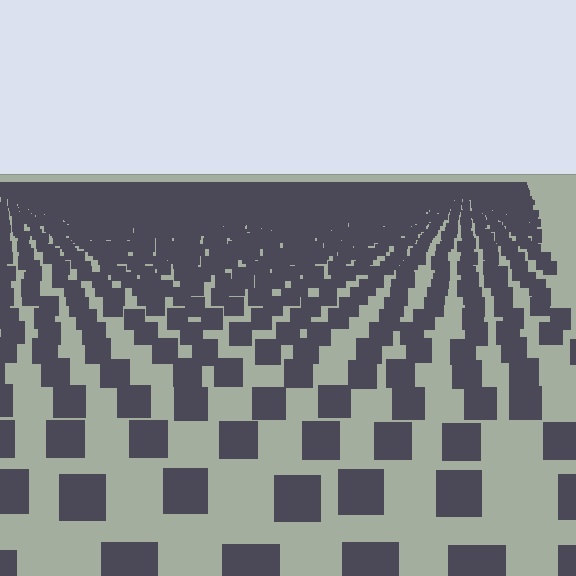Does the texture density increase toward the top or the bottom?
Density increases toward the top.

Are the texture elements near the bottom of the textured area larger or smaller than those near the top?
Larger. Near the bottom, elements are closer to the viewer and appear at a bigger on-screen size.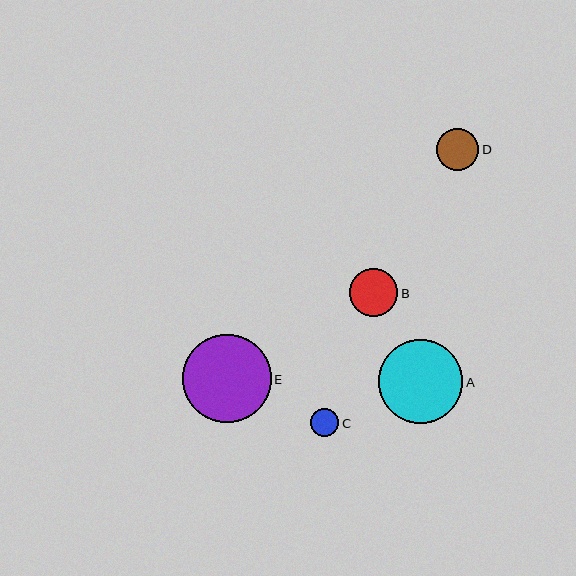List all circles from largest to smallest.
From largest to smallest: E, A, B, D, C.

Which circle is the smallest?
Circle C is the smallest with a size of approximately 28 pixels.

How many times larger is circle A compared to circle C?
Circle A is approximately 3.0 times the size of circle C.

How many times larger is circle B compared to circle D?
Circle B is approximately 1.1 times the size of circle D.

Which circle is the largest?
Circle E is the largest with a size of approximately 88 pixels.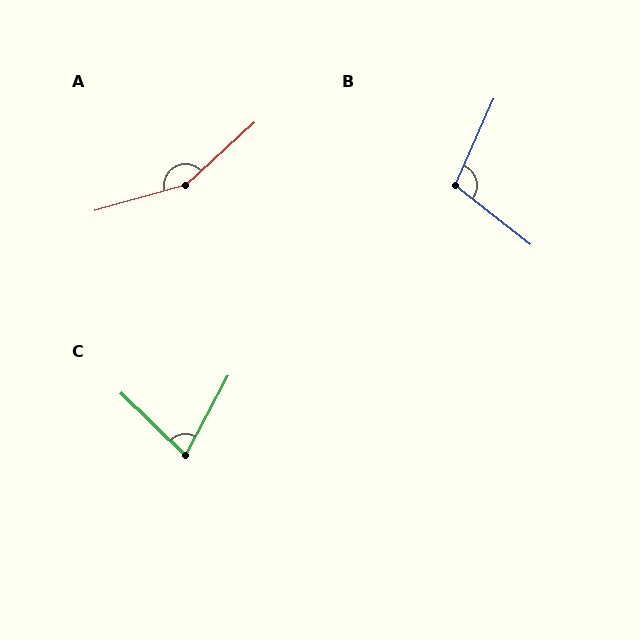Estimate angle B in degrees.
Approximately 104 degrees.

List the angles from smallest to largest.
C (74°), B (104°), A (154°).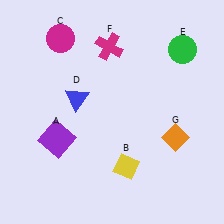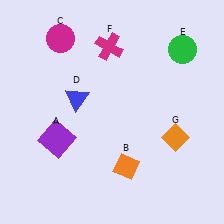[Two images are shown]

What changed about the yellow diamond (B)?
In Image 1, B is yellow. In Image 2, it changed to orange.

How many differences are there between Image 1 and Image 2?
There is 1 difference between the two images.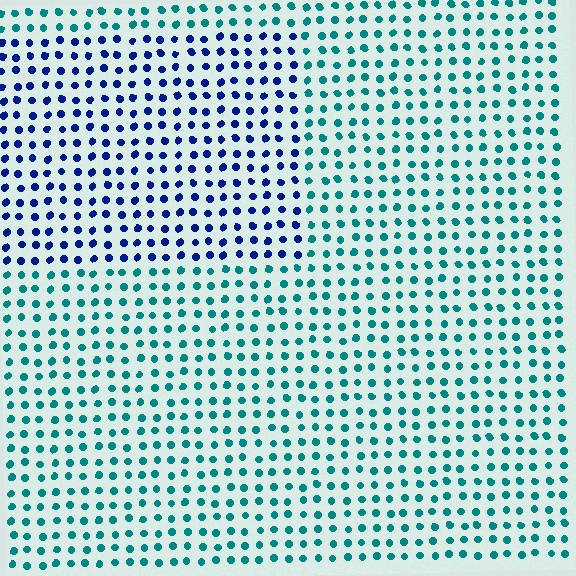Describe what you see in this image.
The image is filled with small teal elements in a uniform arrangement. A rectangle-shaped region is visible where the elements are tinted to a slightly different hue, forming a subtle color boundary.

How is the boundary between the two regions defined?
The boundary is defined purely by a slight shift in hue (about 51 degrees). Spacing, size, and orientation are identical on both sides.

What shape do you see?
I see a rectangle.